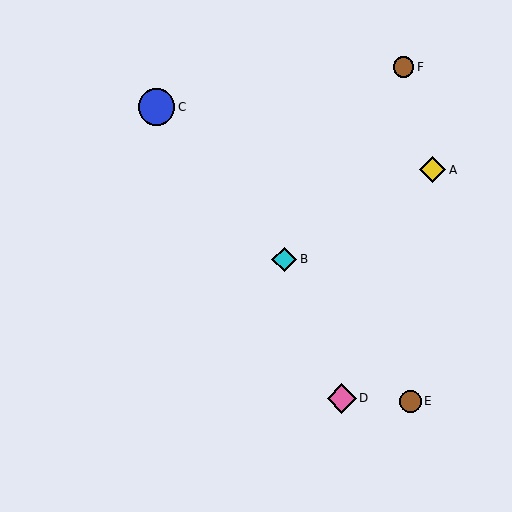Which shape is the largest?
The blue circle (labeled C) is the largest.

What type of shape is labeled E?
Shape E is a brown circle.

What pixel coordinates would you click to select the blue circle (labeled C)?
Click at (156, 107) to select the blue circle C.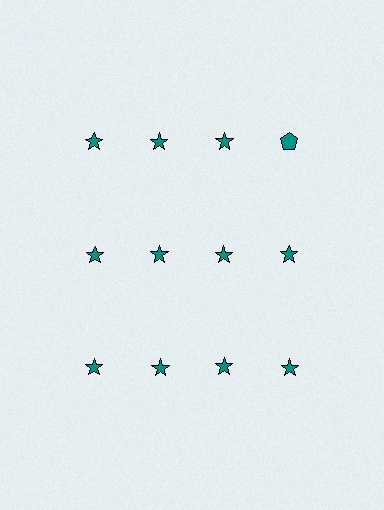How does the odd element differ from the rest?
It has a different shape: pentagon instead of star.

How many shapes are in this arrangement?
There are 12 shapes arranged in a grid pattern.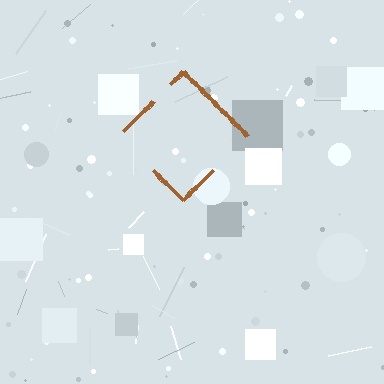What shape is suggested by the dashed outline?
The dashed outline suggests a diamond.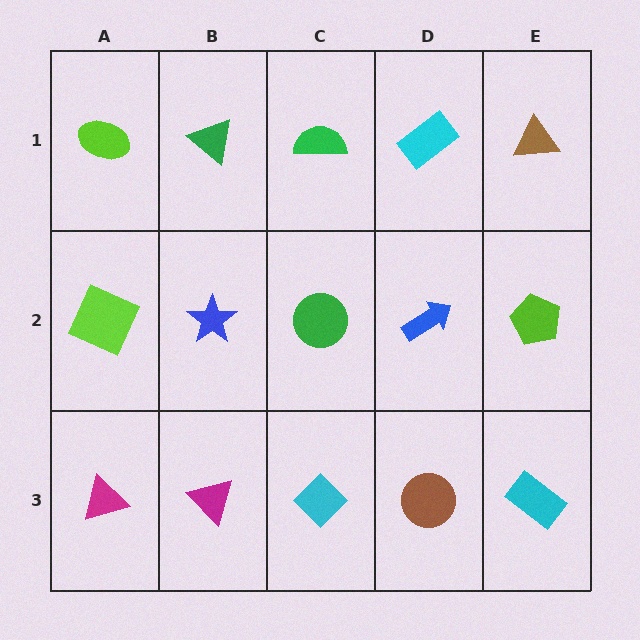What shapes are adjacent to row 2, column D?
A cyan rectangle (row 1, column D), a brown circle (row 3, column D), a green circle (row 2, column C), a lime pentagon (row 2, column E).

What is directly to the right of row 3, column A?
A magenta triangle.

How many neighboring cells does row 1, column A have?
2.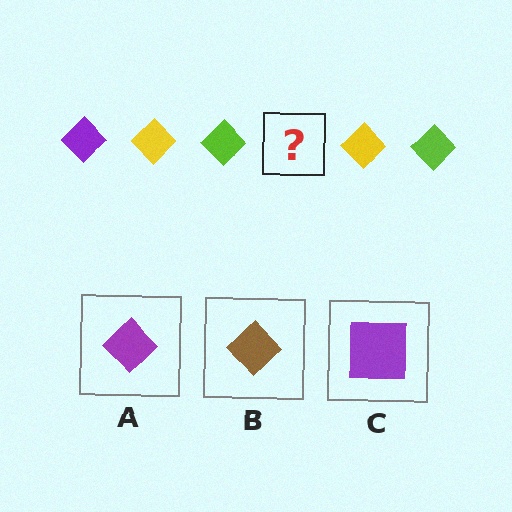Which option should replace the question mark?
Option A.